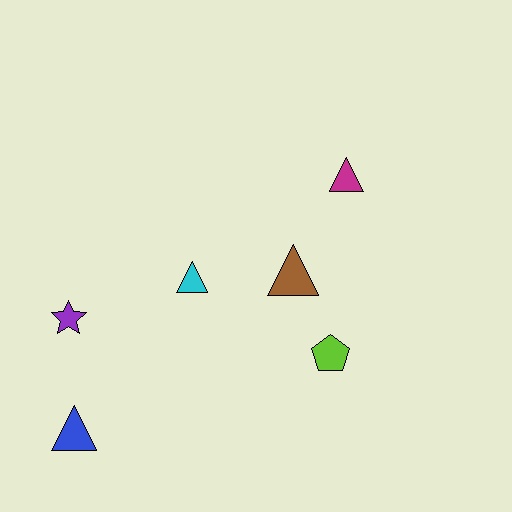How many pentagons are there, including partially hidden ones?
There is 1 pentagon.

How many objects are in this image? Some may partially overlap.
There are 6 objects.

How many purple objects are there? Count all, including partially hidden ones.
There is 1 purple object.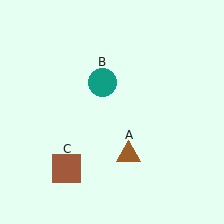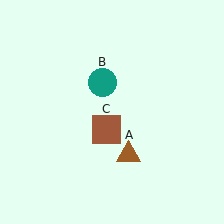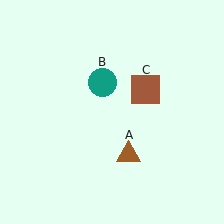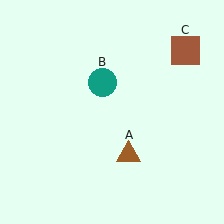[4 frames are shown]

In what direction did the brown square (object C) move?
The brown square (object C) moved up and to the right.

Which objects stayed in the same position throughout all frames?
Brown triangle (object A) and teal circle (object B) remained stationary.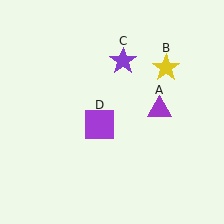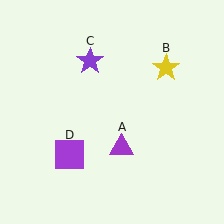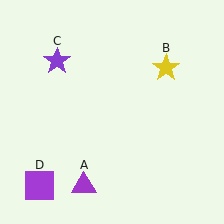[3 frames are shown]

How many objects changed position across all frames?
3 objects changed position: purple triangle (object A), purple star (object C), purple square (object D).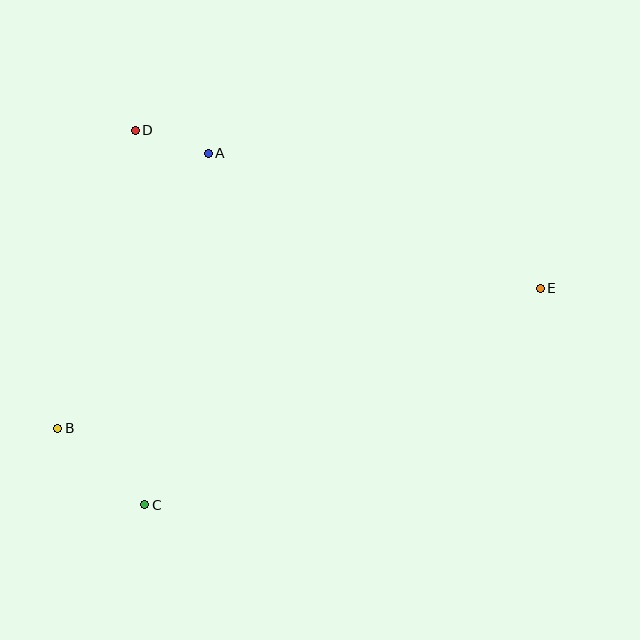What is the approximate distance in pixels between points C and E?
The distance between C and E is approximately 451 pixels.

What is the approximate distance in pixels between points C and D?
The distance between C and D is approximately 374 pixels.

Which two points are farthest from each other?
Points B and E are farthest from each other.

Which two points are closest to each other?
Points A and D are closest to each other.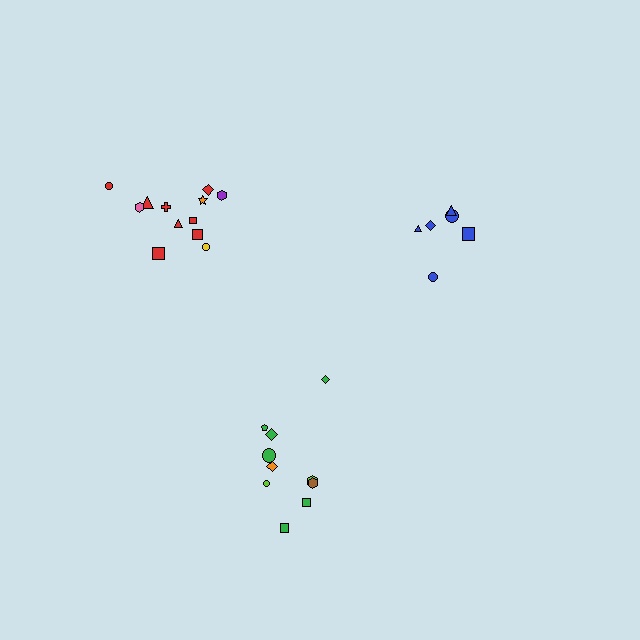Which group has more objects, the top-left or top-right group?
The top-left group.